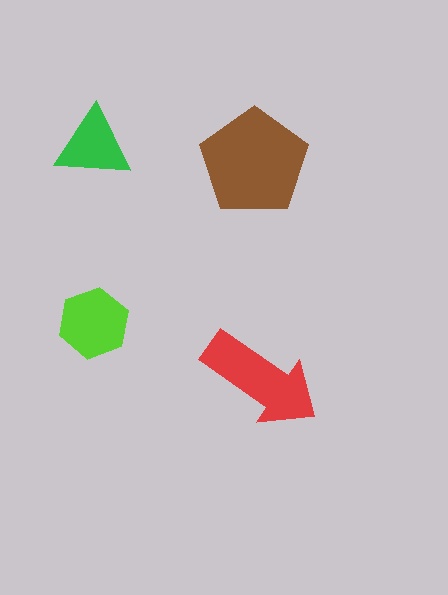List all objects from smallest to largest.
The green triangle, the lime hexagon, the red arrow, the brown pentagon.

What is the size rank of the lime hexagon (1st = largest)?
3rd.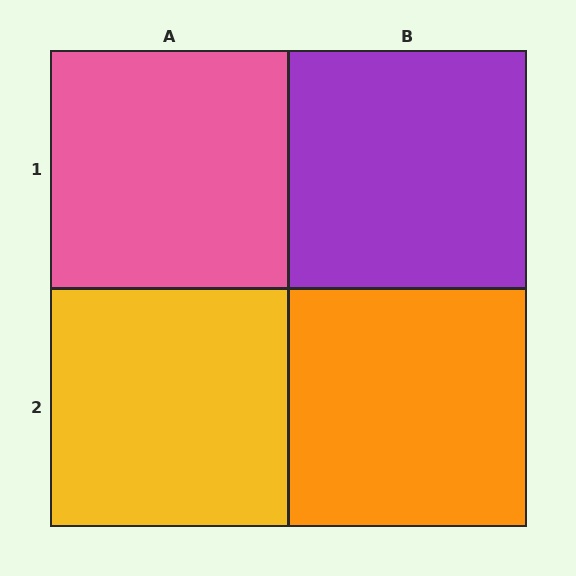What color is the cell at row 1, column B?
Purple.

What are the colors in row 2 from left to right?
Yellow, orange.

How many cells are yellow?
1 cell is yellow.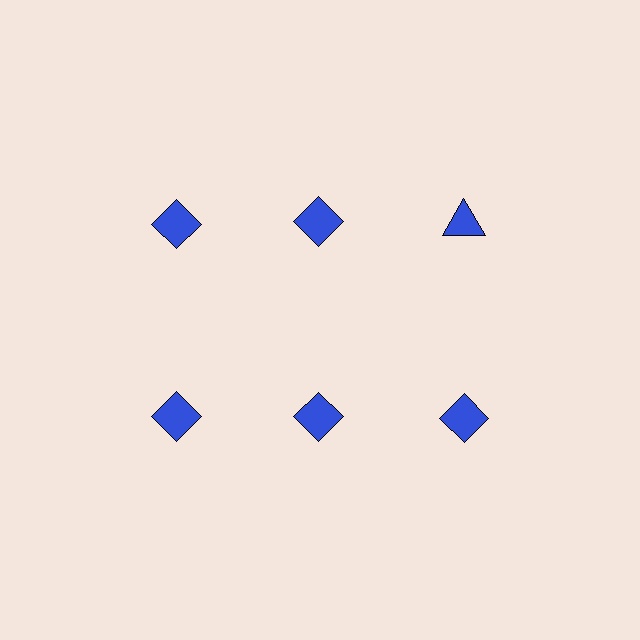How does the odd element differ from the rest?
It has a different shape: triangle instead of diamond.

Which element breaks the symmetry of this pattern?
The blue triangle in the top row, center column breaks the symmetry. All other shapes are blue diamonds.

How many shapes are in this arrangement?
There are 6 shapes arranged in a grid pattern.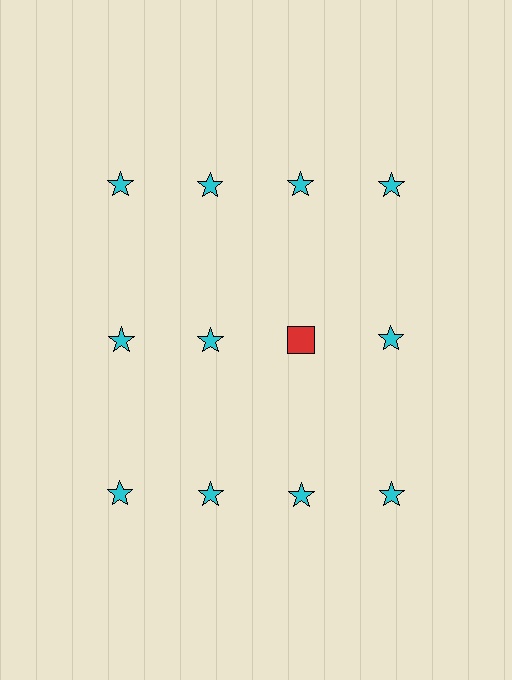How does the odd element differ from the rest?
It differs in both color (red instead of cyan) and shape (square instead of star).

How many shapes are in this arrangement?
There are 12 shapes arranged in a grid pattern.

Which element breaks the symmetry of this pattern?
The red square in the second row, center column breaks the symmetry. All other shapes are cyan stars.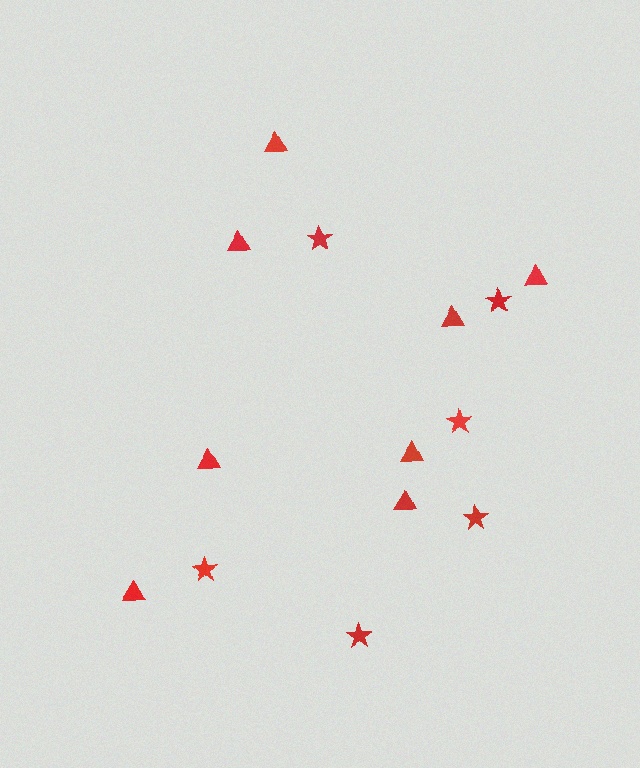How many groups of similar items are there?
There are 2 groups: one group of triangles (8) and one group of stars (6).